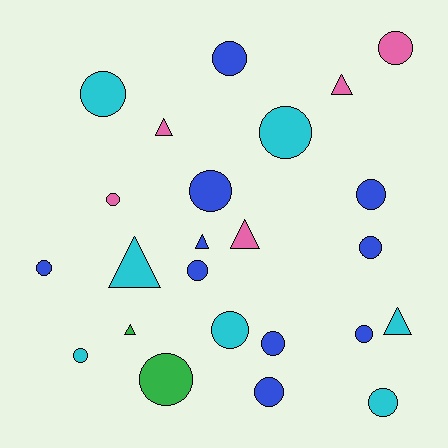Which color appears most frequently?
Blue, with 10 objects.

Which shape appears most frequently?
Circle, with 17 objects.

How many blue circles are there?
There are 9 blue circles.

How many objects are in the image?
There are 24 objects.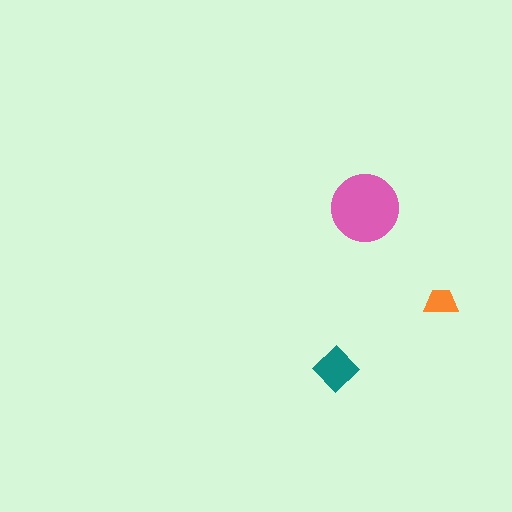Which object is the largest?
The pink circle.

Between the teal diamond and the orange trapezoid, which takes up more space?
The teal diamond.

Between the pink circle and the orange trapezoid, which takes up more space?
The pink circle.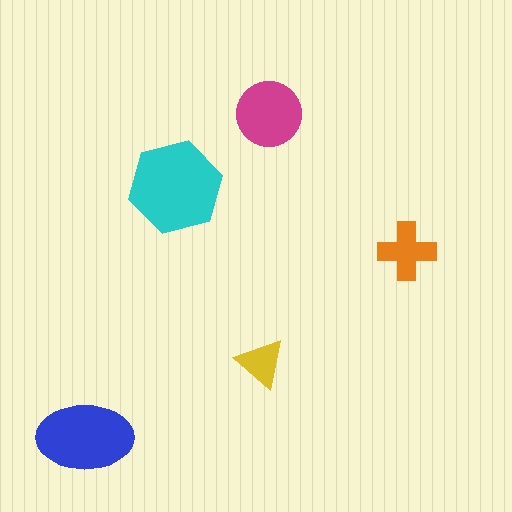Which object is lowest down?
The blue ellipse is bottommost.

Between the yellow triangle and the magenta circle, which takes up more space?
The magenta circle.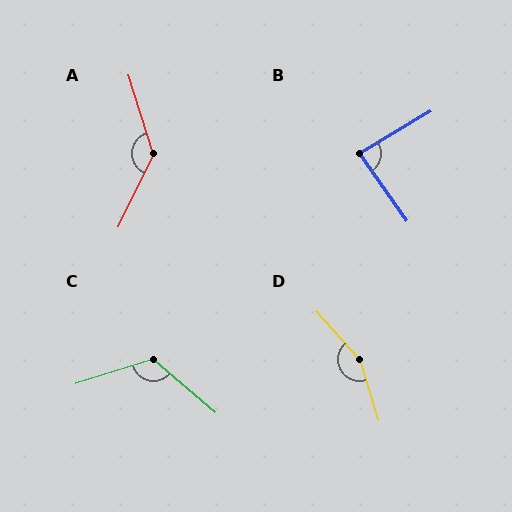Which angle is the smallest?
B, at approximately 86 degrees.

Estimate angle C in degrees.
Approximately 122 degrees.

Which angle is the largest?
D, at approximately 155 degrees.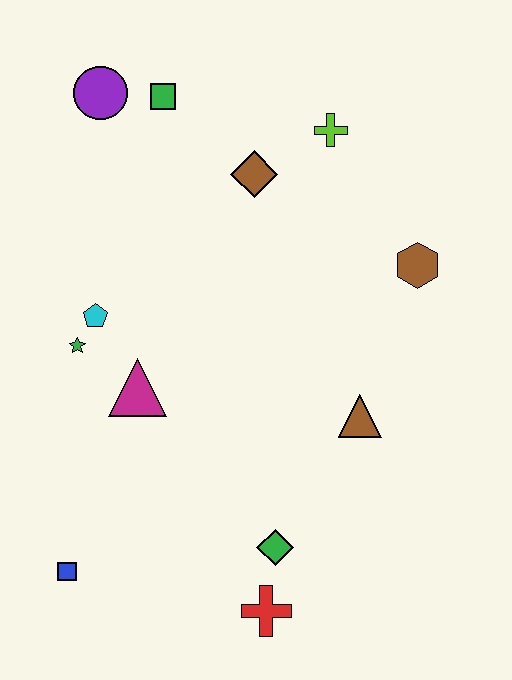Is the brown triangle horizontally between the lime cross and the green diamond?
No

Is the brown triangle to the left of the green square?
No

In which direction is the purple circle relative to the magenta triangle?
The purple circle is above the magenta triangle.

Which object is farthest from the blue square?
The lime cross is farthest from the blue square.